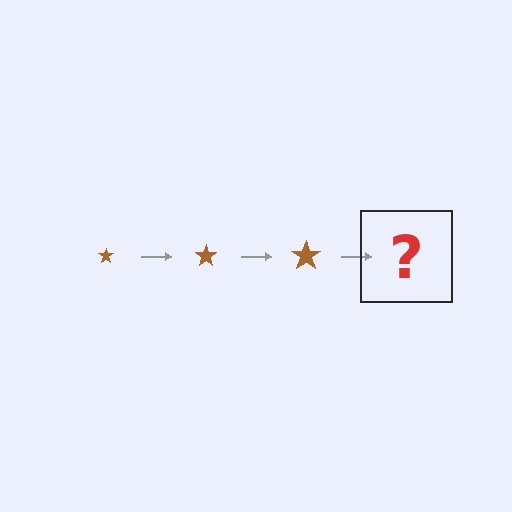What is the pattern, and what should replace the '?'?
The pattern is that the star gets progressively larger each step. The '?' should be a brown star, larger than the previous one.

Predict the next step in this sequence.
The next step is a brown star, larger than the previous one.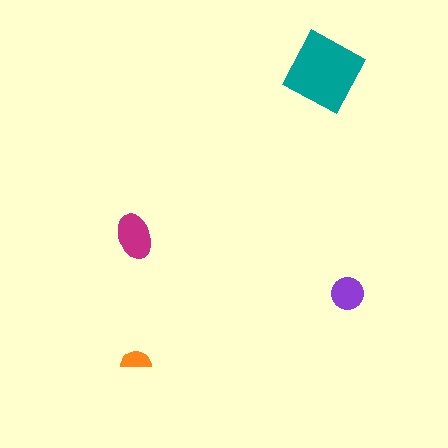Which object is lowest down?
The orange semicircle is bottommost.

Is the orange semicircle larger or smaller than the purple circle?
Smaller.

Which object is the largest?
The teal square.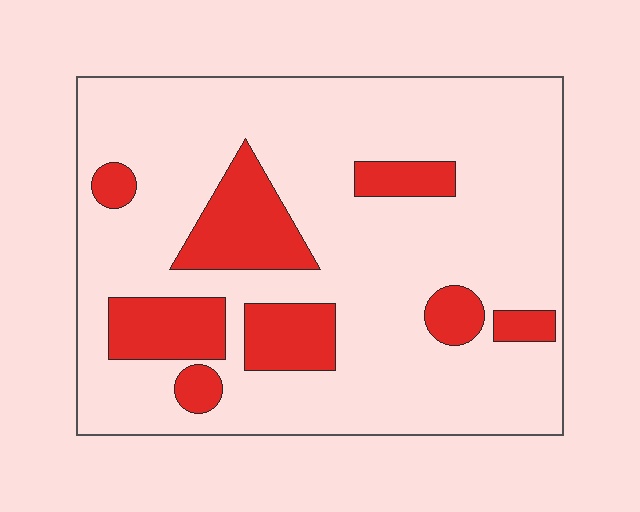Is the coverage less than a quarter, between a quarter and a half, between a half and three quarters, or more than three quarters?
Less than a quarter.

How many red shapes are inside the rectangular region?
8.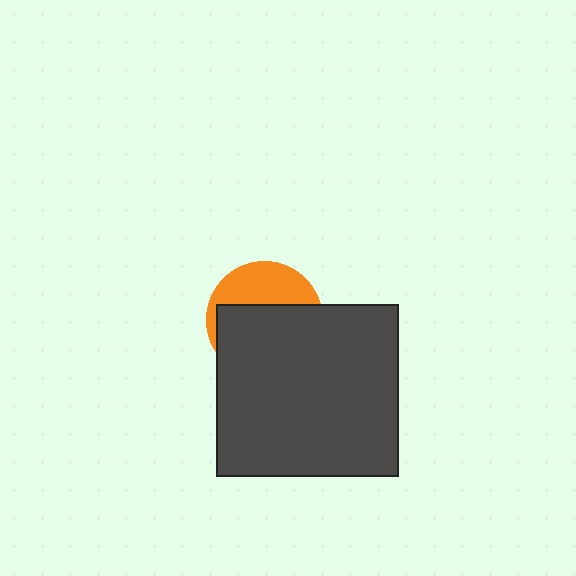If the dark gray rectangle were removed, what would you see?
You would see the complete orange circle.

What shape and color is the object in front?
The object in front is a dark gray rectangle.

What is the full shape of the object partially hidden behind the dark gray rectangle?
The partially hidden object is an orange circle.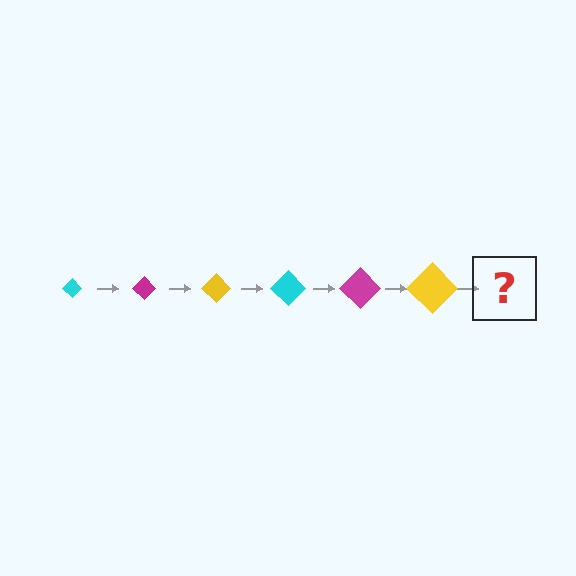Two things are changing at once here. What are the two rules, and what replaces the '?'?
The two rules are that the diamond grows larger each step and the color cycles through cyan, magenta, and yellow. The '?' should be a cyan diamond, larger than the previous one.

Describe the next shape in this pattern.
It should be a cyan diamond, larger than the previous one.